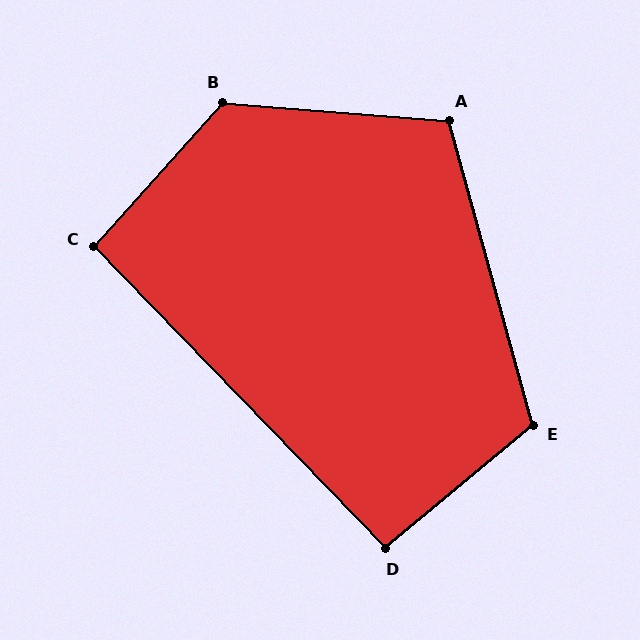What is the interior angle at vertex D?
Approximately 94 degrees (approximately right).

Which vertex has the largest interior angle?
B, at approximately 128 degrees.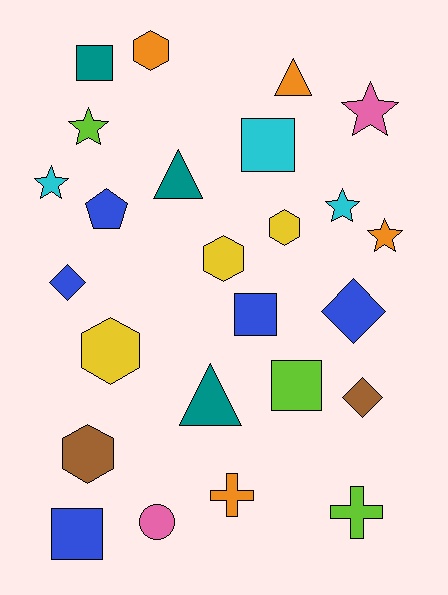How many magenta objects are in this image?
There are no magenta objects.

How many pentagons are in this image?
There is 1 pentagon.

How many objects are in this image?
There are 25 objects.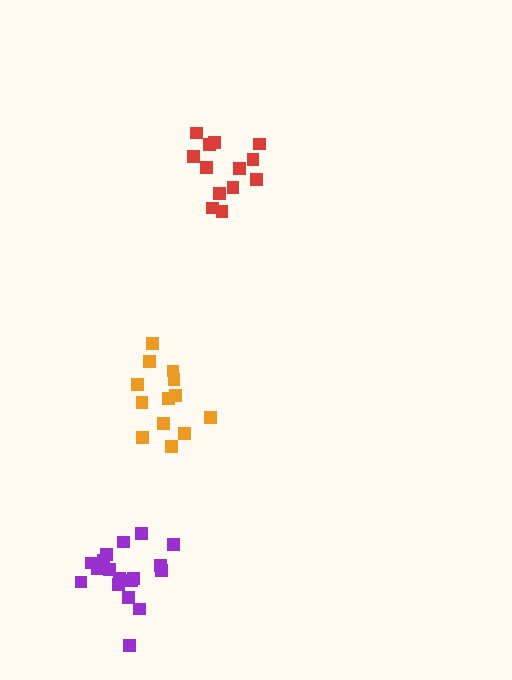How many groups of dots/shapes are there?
There are 3 groups.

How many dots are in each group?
Group 1: 13 dots, Group 2: 18 dots, Group 3: 13 dots (44 total).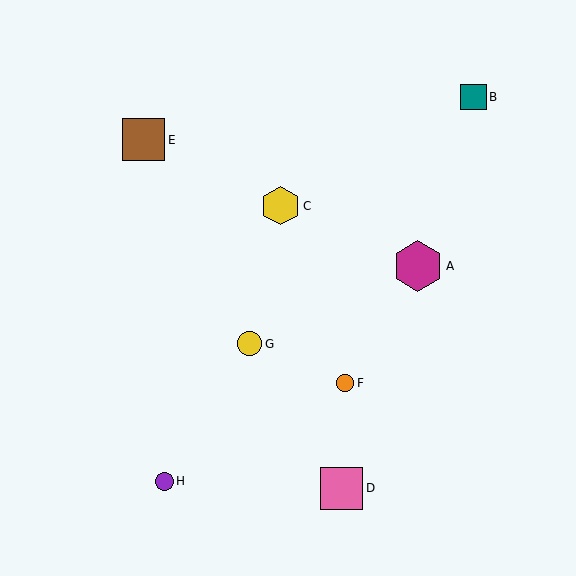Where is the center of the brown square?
The center of the brown square is at (144, 140).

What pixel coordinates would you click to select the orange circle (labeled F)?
Click at (345, 383) to select the orange circle F.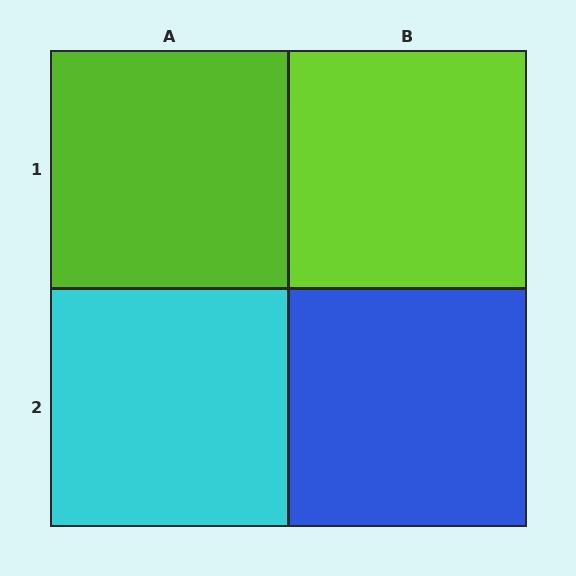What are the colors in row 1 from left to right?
Lime, lime.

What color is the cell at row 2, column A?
Cyan.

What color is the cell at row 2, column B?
Blue.